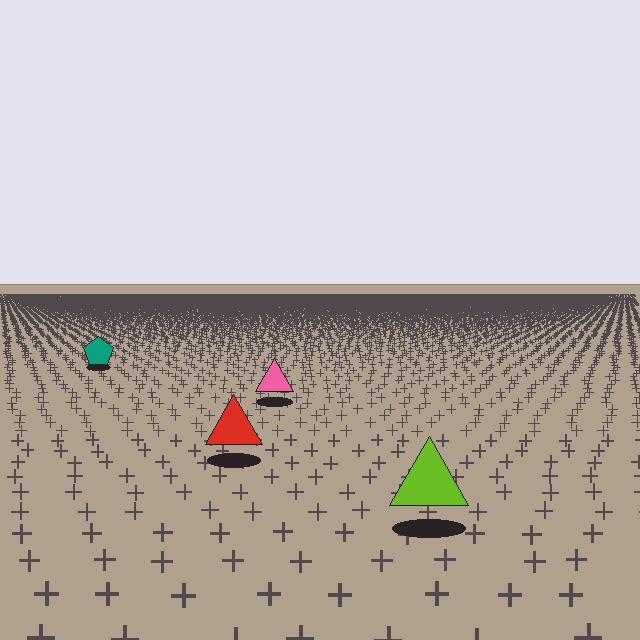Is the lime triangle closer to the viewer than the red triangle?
Yes. The lime triangle is closer — you can tell from the texture gradient: the ground texture is coarser near it.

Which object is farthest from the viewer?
The teal pentagon is farthest from the viewer. It appears smaller and the ground texture around it is denser.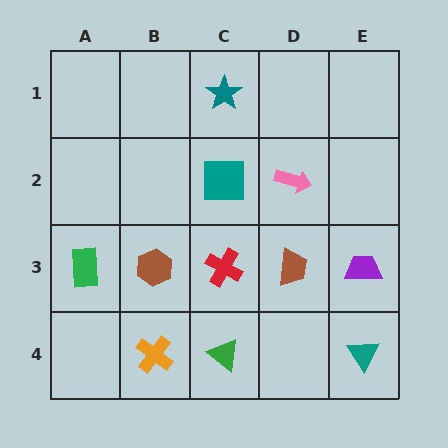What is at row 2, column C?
A teal square.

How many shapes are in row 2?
2 shapes.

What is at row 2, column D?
A pink arrow.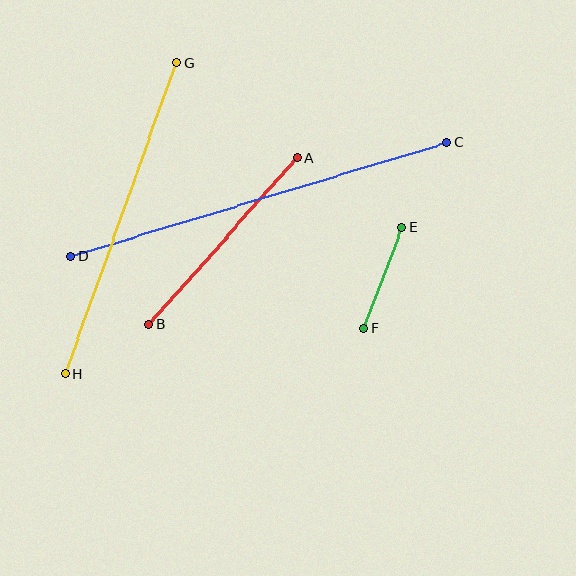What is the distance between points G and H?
The distance is approximately 331 pixels.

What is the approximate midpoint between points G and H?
The midpoint is at approximately (121, 218) pixels.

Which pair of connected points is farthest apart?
Points C and D are farthest apart.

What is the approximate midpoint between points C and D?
The midpoint is at approximately (258, 199) pixels.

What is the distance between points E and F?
The distance is approximately 109 pixels.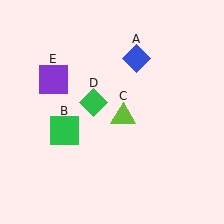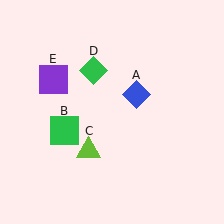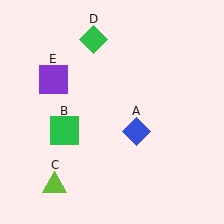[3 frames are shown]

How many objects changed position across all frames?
3 objects changed position: blue diamond (object A), lime triangle (object C), green diamond (object D).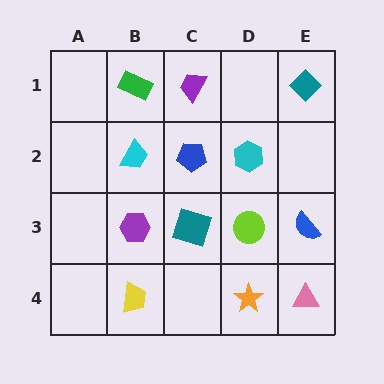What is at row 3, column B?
A purple hexagon.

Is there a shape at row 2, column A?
No, that cell is empty.